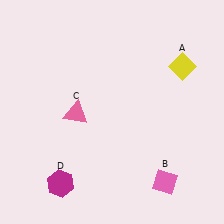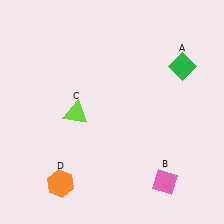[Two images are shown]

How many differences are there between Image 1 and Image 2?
There are 3 differences between the two images.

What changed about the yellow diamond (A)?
In Image 1, A is yellow. In Image 2, it changed to green.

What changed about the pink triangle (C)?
In Image 1, C is pink. In Image 2, it changed to lime.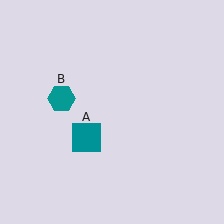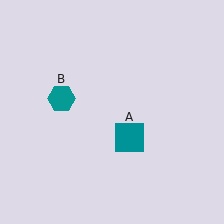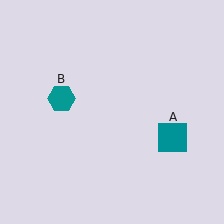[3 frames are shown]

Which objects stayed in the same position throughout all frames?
Teal hexagon (object B) remained stationary.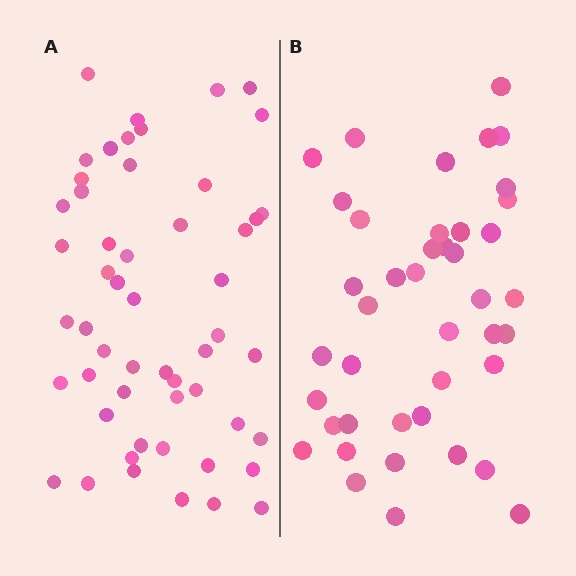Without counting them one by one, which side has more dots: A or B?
Region A (the left region) has more dots.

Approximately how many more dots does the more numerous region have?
Region A has roughly 12 or so more dots than region B.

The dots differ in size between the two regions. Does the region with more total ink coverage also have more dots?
No. Region B has more total ink coverage because its dots are larger, but region A actually contains more individual dots. Total area can be misleading — the number of items is what matters here.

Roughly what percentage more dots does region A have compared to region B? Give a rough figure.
About 25% more.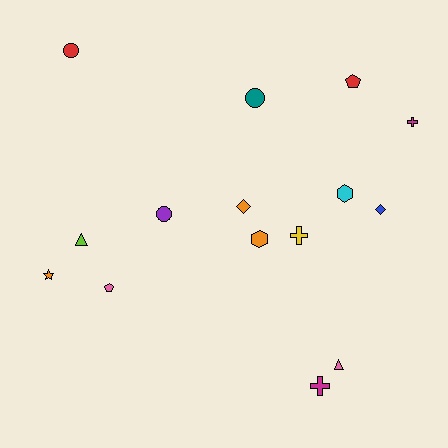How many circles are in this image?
There are 3 circles.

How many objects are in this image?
There are 15 objects.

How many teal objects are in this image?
There is 1 teal object.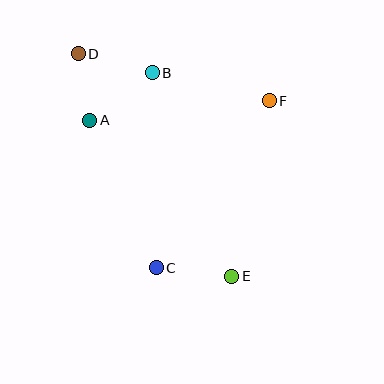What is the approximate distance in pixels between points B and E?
The distance between B and E is approximately 219 pixels.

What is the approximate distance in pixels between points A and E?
The distance between A and E is approximately 211 pixels.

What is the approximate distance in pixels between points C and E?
The distance between C and E is approximately 76 pixels.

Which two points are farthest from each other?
Points D and E are farthest from each other.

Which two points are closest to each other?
Points A and D are closest to each other.